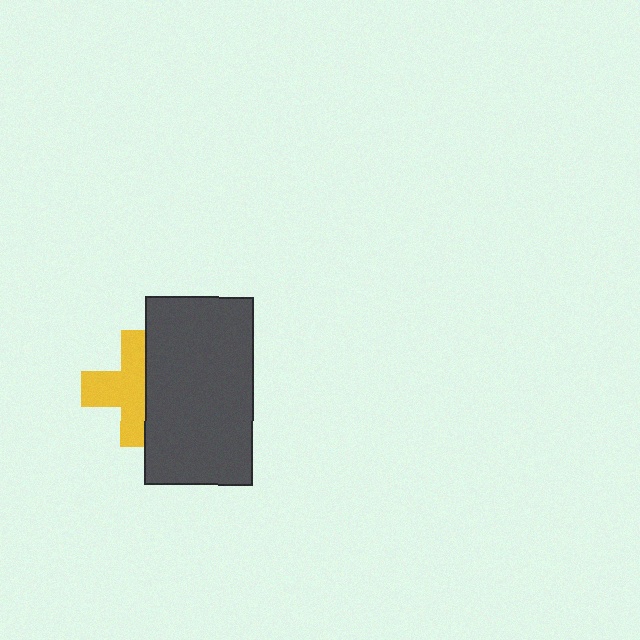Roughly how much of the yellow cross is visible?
About half of it is visible (roughly 60%).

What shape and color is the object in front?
The object in front is a dark gray rectangle.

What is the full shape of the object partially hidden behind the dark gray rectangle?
The partially hidden object is a yellow cross.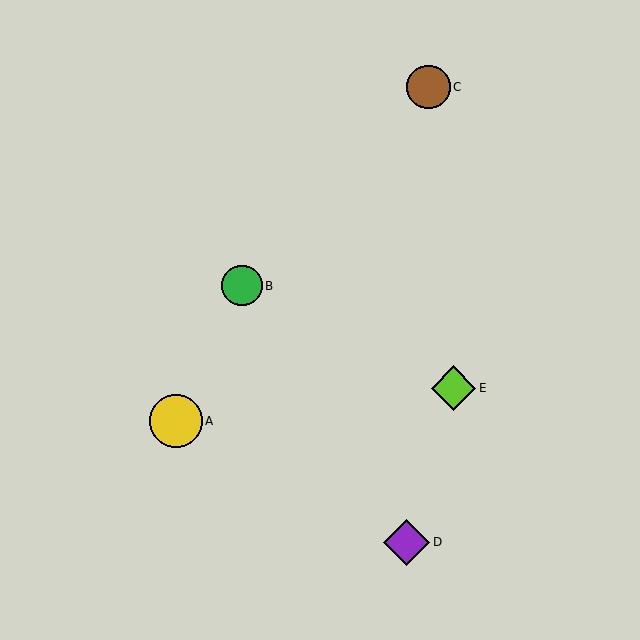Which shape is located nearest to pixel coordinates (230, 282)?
The green circle (labeled B) at (242, 286) is nearest to that location.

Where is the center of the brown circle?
The center of the brown circle is at (428, 87).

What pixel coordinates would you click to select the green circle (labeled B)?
Click at (242, 286) to select the green circle B.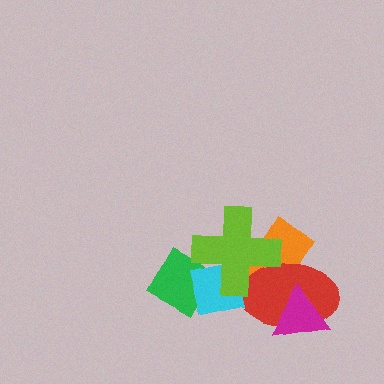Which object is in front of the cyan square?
The lime cross is in front of the cyan square.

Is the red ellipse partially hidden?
Yes, it is partially covered by another shape.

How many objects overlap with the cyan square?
3 objects overlap with the cyan square.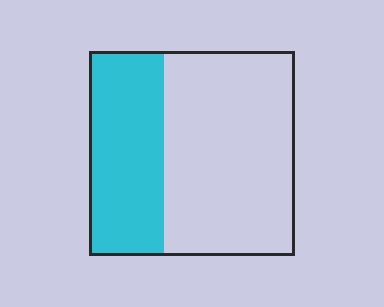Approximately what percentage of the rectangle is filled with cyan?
Approximately 35%.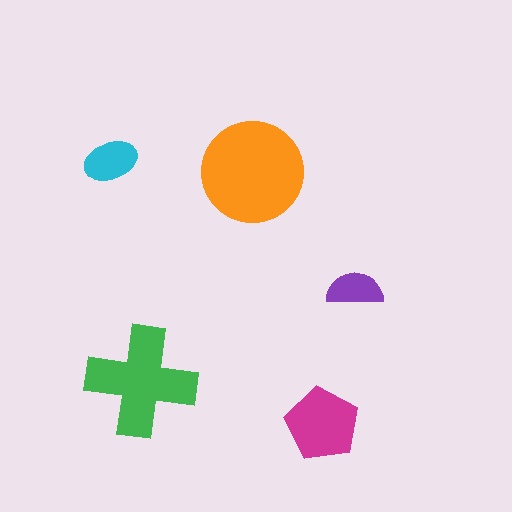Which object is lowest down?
The magenta pentagon is bottommost.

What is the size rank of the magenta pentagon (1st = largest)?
3rd.